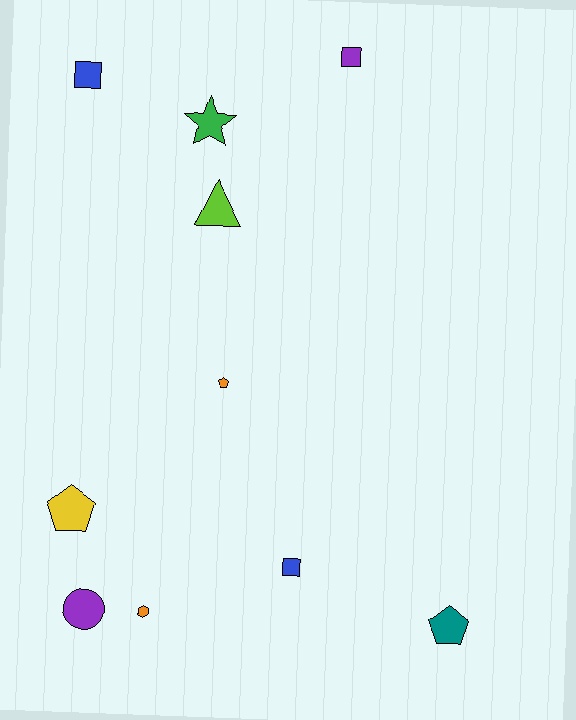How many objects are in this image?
There are 10 objects.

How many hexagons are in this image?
There is 1 hexagon.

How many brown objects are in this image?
There are no brown objects.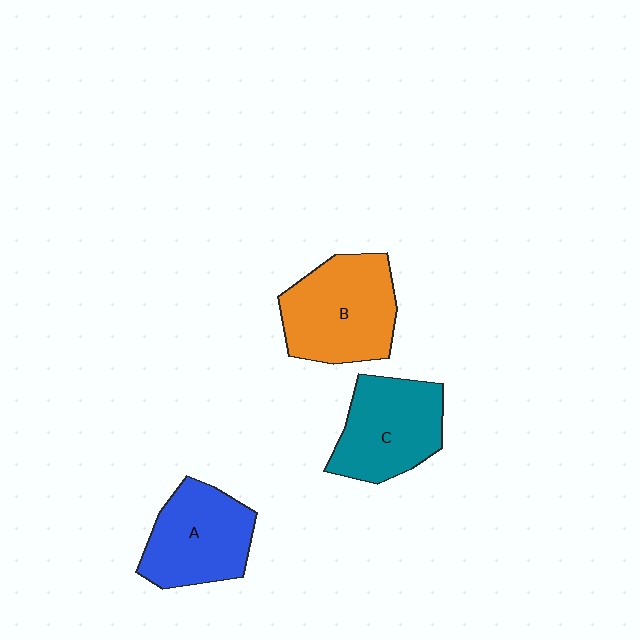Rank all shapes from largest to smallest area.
From largest to smallest: B (orange), C (teal), A (blue).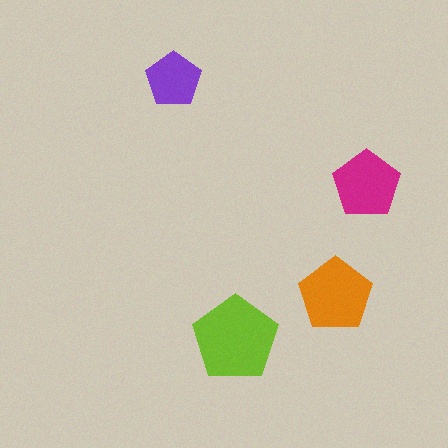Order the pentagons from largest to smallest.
the lime one, the orange one, the magenta one, the purple one.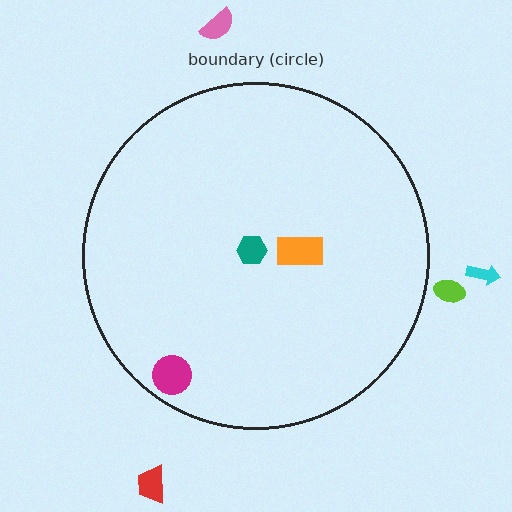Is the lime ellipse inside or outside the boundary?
Outside.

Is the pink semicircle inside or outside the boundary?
Outside.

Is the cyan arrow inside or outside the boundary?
Outside.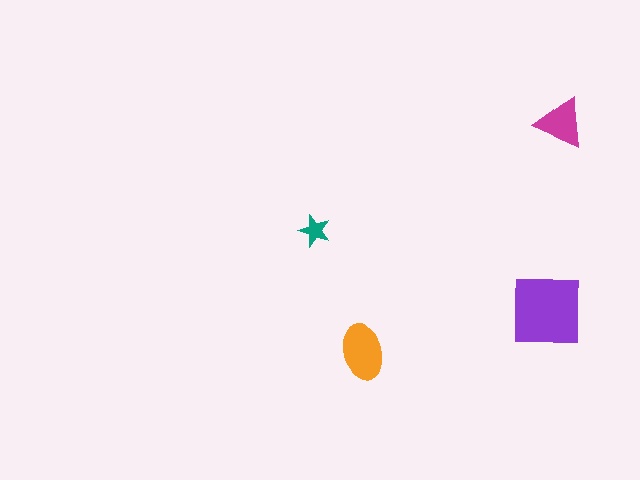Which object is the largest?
The purple square.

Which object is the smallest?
The teal star.